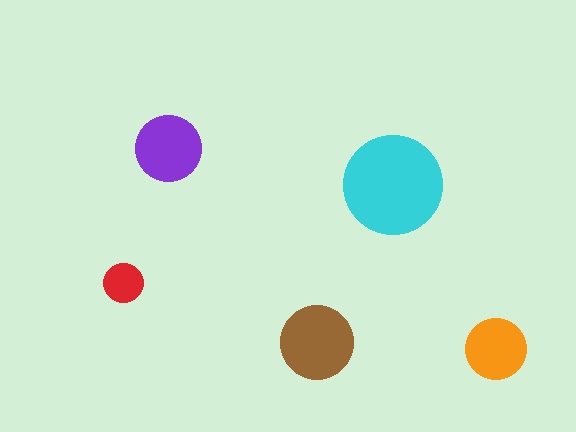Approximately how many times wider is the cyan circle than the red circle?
About 2.5 times wider.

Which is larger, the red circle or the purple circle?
The purple one.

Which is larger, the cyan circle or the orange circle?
The cyan one.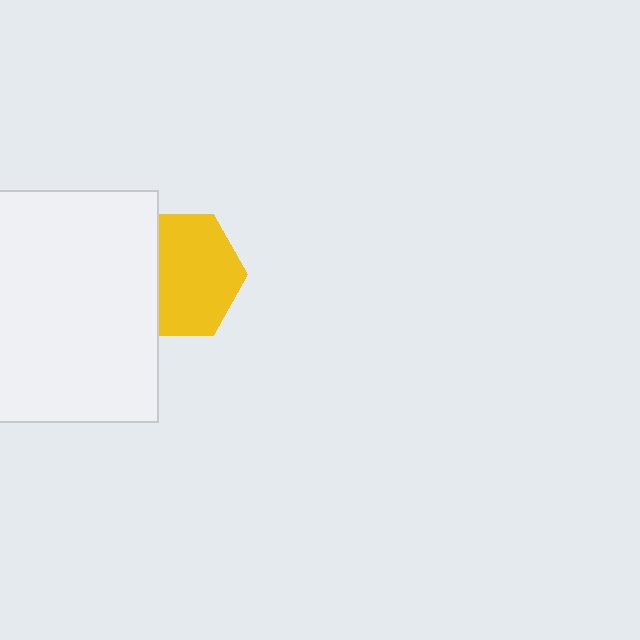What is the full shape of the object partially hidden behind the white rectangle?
The partially hidden object is a yellow hexagon.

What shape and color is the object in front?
The object in front is a white rectangle.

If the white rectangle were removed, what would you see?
You would see the complete yellow hexagon.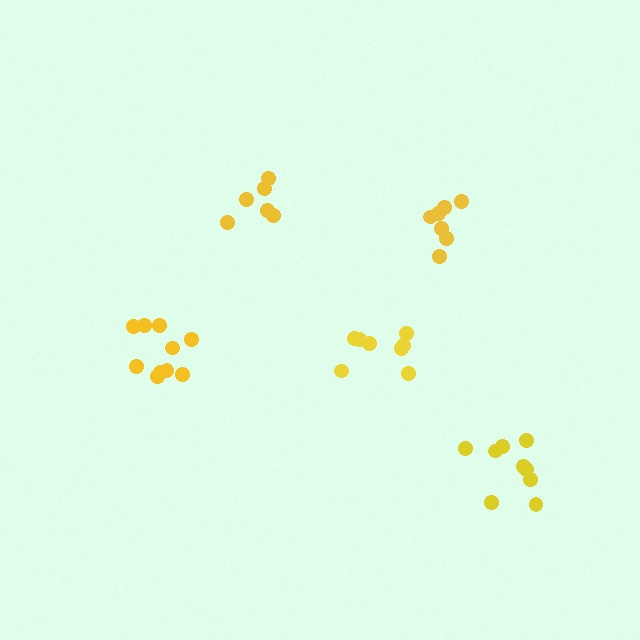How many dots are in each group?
Group 1: 8 dots, Group 2: 6 dots, Group 3: 9 dots, Group 4: 10 dots, Group 5: 7 dots (40 total).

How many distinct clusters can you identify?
There are 5 distinct clusters.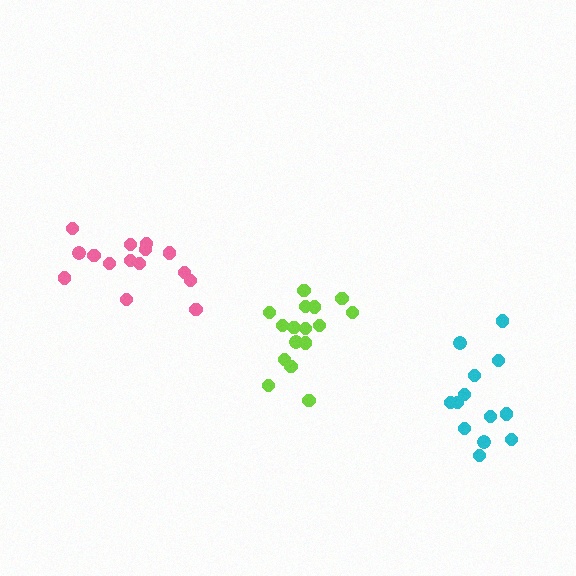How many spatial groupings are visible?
There are 3 spatial groupings.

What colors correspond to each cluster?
The clusters are colored: cyan, pink, lime.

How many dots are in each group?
Group 1: 13 dots, Group 2: 15 dots, Group 3: 16 dots (44 total).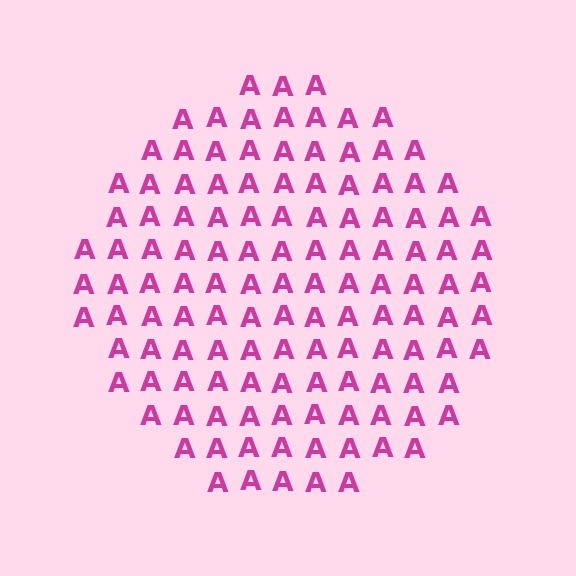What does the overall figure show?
The overall figure shows a circle.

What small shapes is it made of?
It is made of small letter A's.